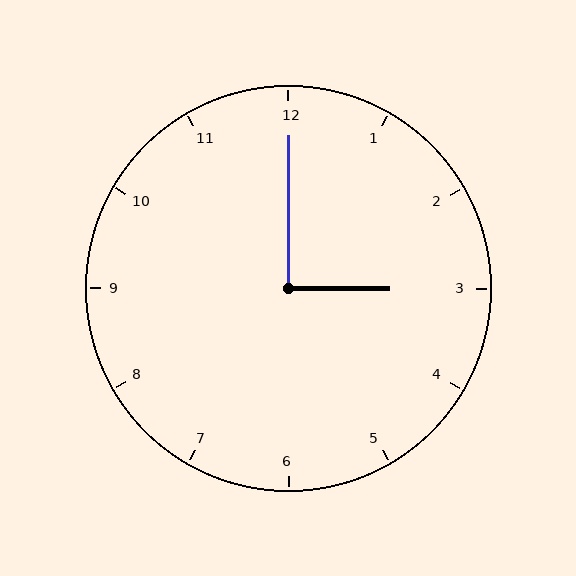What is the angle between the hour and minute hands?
Approximately 90 degrees.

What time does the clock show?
3:00.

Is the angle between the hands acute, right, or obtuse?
It is right.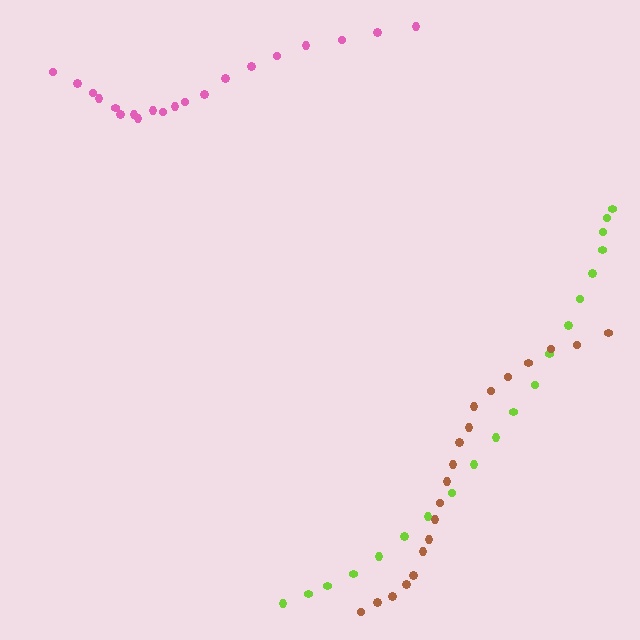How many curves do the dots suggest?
There are 3 distinct paths.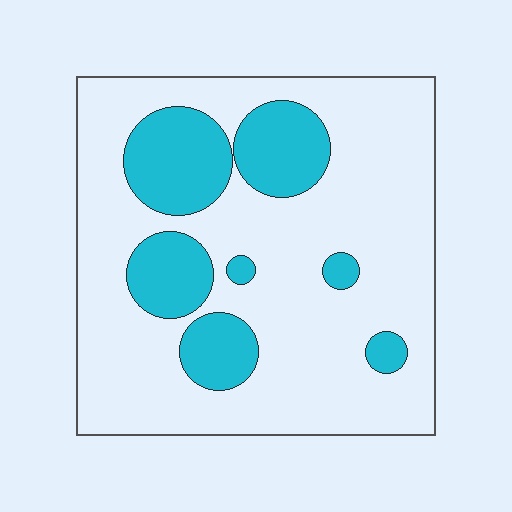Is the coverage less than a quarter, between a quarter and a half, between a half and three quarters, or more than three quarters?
Less than a quarter.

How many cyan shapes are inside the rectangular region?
7.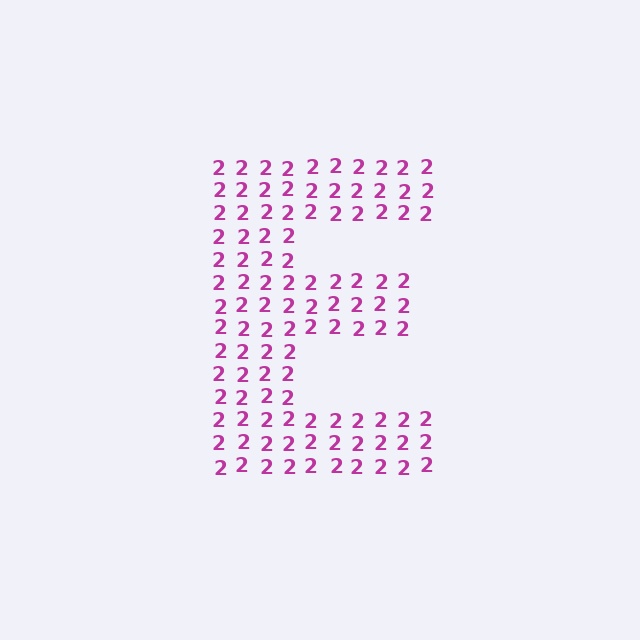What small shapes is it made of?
It is made of small digit 2's.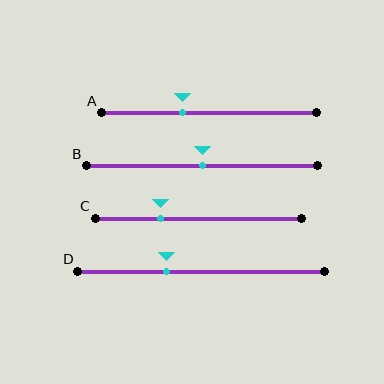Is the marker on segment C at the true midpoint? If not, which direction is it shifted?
No, the marker on segment C is shifted to the left by about 18% of the segment length.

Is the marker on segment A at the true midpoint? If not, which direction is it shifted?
No, the marker on segment A is shifted to the left by about 12% of the segment length.